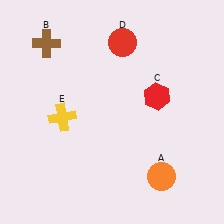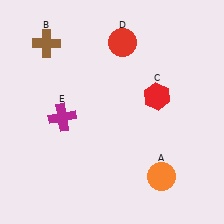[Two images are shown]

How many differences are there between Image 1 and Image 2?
There is 1 difference between the two images.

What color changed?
The cross (E) changed from yellow in Image 1 to magenta in Image 2.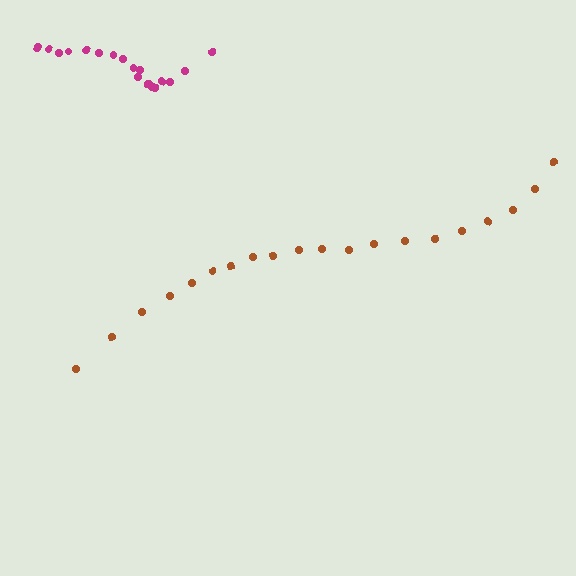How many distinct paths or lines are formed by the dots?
There are 2 distinct paths.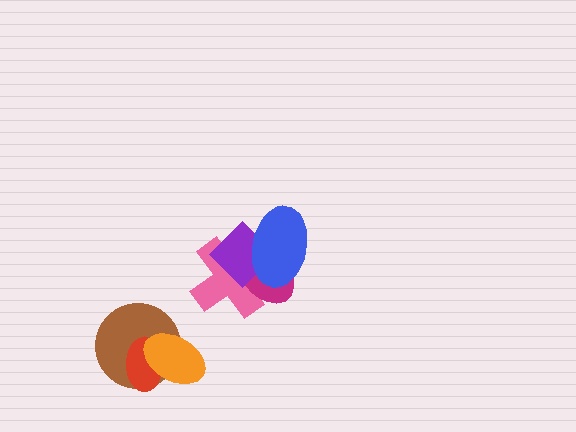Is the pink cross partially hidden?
Yes, it is partially covered by another shape.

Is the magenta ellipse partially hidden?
Yes, it is partially covered by another shape.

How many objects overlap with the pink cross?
3 objects overlap with the pink cross.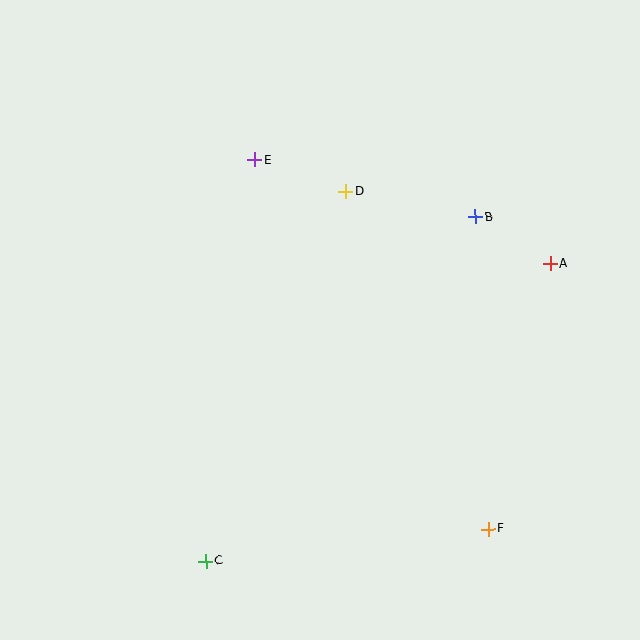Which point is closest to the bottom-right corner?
Point F is closest to the bottom-right corner.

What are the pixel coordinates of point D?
Point D is at (346, 191).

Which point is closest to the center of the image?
Point D at (346, 191) is closest to the center.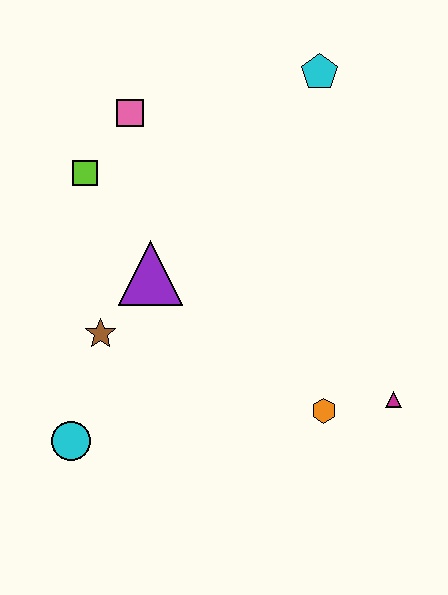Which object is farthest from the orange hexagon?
The pink square is farthest from the orange hexagon.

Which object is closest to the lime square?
The pink square is closest to the lime square.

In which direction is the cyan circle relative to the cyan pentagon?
The cyan circle is below the cyan pentagon.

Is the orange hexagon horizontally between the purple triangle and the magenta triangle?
Yes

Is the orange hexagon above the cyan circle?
Yes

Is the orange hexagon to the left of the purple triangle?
No